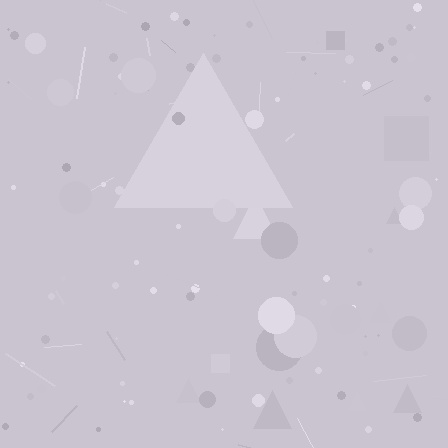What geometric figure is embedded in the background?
A triangle is embedded in the background.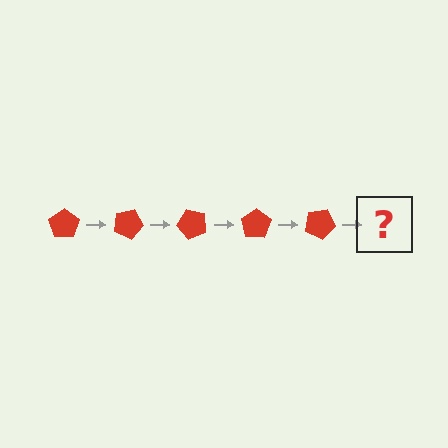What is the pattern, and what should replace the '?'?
The pattern is that the pentagon rotates 25 degrees each step. The '?' should be a red pentagon rotated 125 degrees.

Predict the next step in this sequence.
The next step is a red pentagon rotated 125 degrees.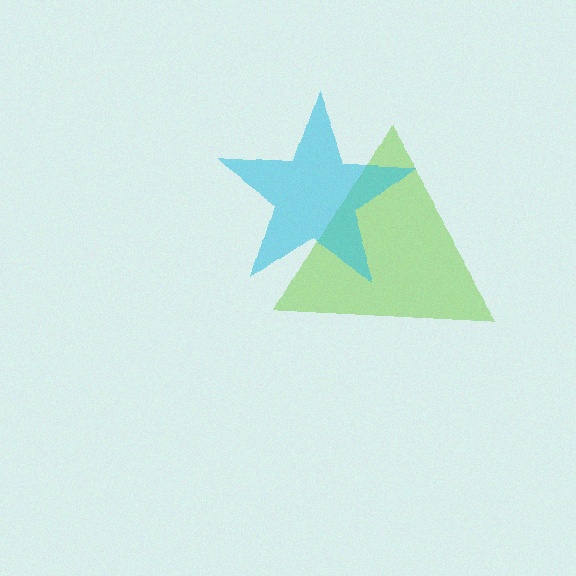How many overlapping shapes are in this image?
There are 2 overlapping shapes in the image.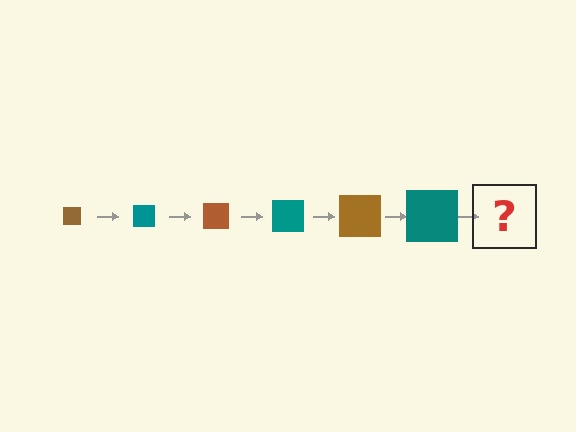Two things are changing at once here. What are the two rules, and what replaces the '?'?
The two rules are that the square grows larger each step and the color cycles through brown and teal. The '?' should be a brown square, larger than the previous one.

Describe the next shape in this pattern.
It should be a brown square, larger than the previous one.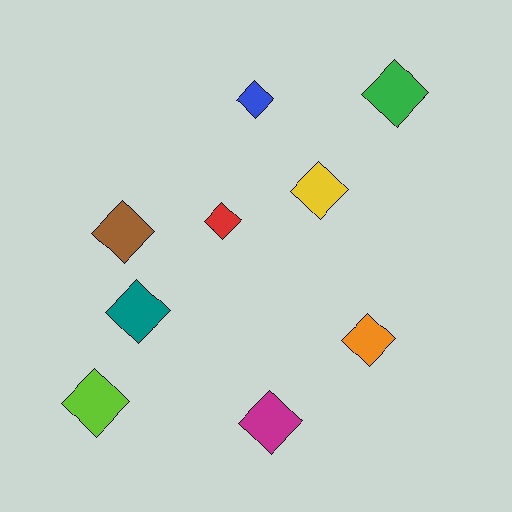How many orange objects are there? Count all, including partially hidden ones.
There is 1 orange object.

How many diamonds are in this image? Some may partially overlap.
There are 9 diamonds.